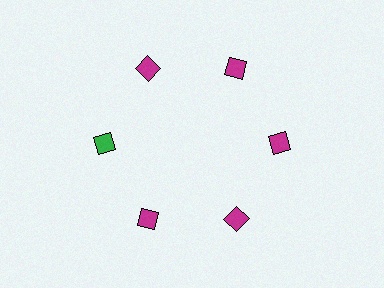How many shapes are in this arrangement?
There are 6 shapes arranged in a ring pattern.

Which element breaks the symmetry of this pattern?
The green diamond at roughly the 9 o'clock position breaks the symmetry. All other shapes are magenta diamonds.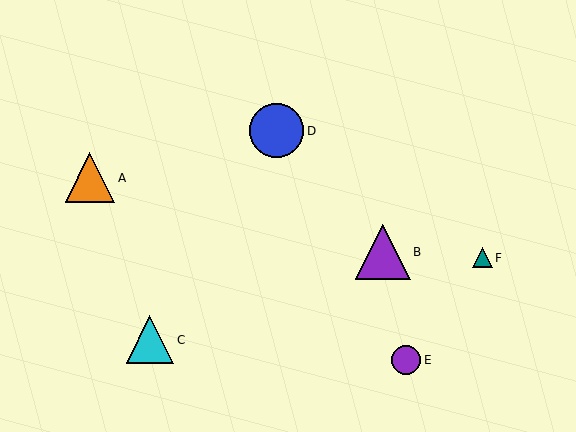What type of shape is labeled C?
Shape C is a cyan triangle.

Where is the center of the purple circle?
The center of the purple circle is at (406, 360).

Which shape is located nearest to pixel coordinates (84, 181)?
The orange triangle (labeled A) at (90, 178) is nearest to that location.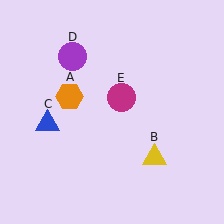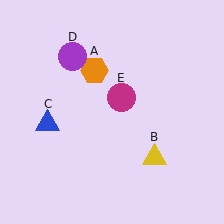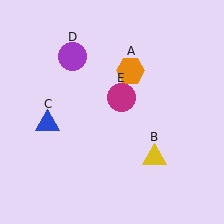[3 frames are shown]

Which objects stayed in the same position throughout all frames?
Yellow triangle (object B) and blue triangle (object C) and purple circle (object D) and magenta circle (object E) remained stationary.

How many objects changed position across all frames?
1 object changed position: orange hexagon (object A).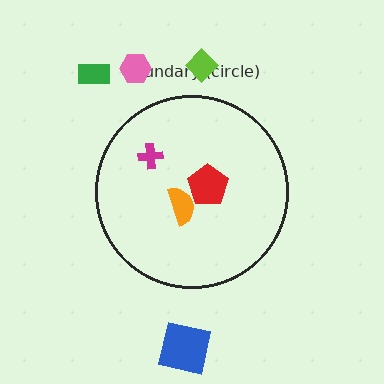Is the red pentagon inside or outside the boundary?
Inside.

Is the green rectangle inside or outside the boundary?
Outside.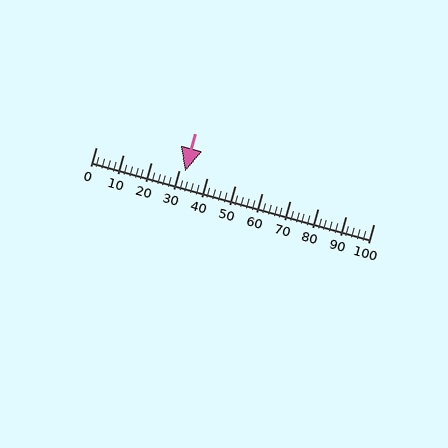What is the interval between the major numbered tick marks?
The major tick marks are spaced 10 units apart.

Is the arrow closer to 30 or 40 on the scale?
The arrow is closer to 30.